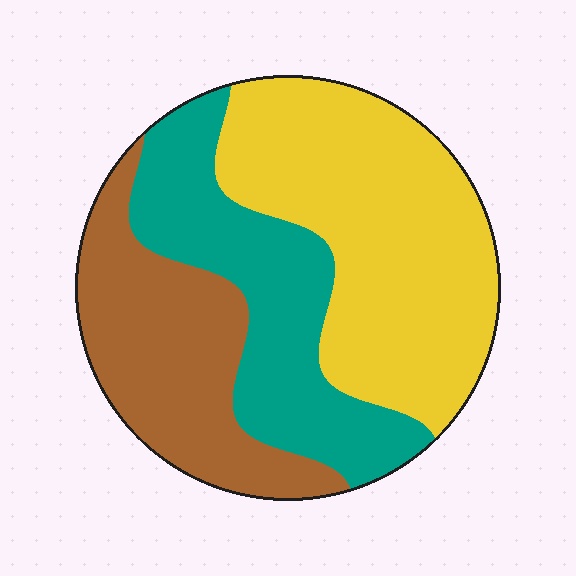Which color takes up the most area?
Yellow, at roughly 45%.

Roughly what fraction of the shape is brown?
Brown covers roughly 25% of the shape.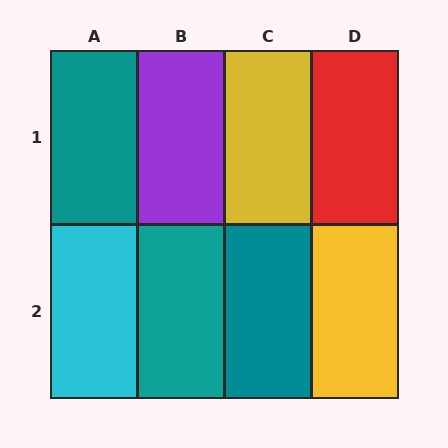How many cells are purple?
1 cell is purple.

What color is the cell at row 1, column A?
Teal.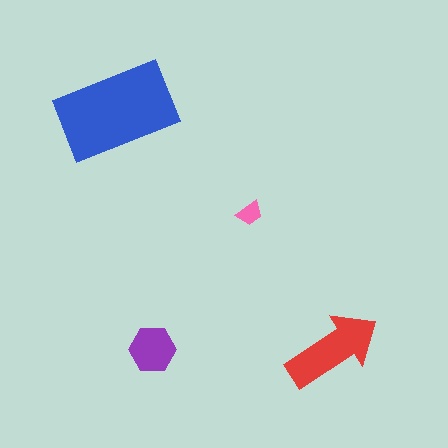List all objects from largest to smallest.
The blue rectangle, the red arrow, the purple hexagon, the pink trapezoid.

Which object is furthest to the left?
The blue rectangle is leftmost.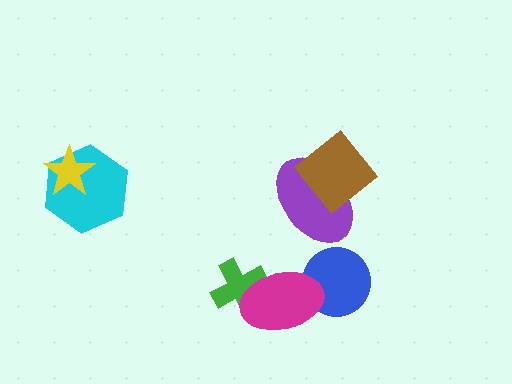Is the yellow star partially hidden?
No, no other shape covers it.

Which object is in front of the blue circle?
The magenta ellipse is in front of the blue circle.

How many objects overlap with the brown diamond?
1 object overlaps with the brown diamond.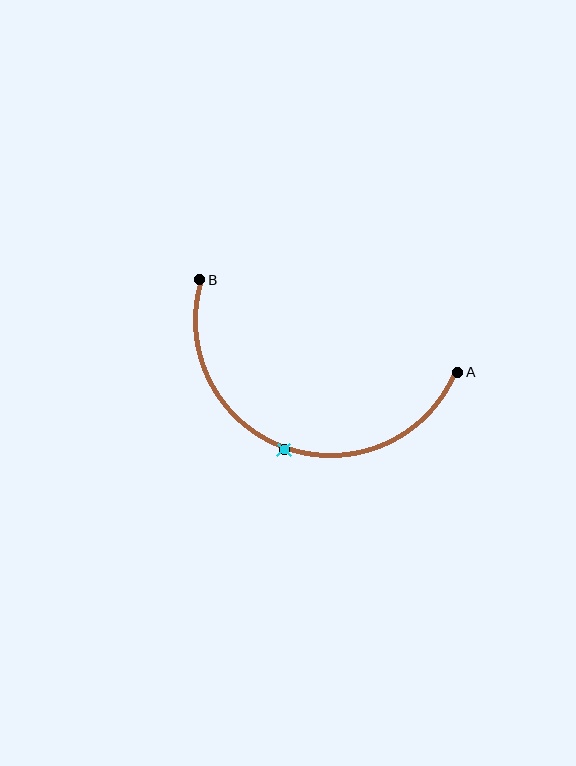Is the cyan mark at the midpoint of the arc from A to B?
Yes. The cyan mark lies on the arc at equal arc-length from both A and B — it is the arc midpoint.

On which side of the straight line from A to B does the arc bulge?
The arc bulges below the straight line connecting A and B.